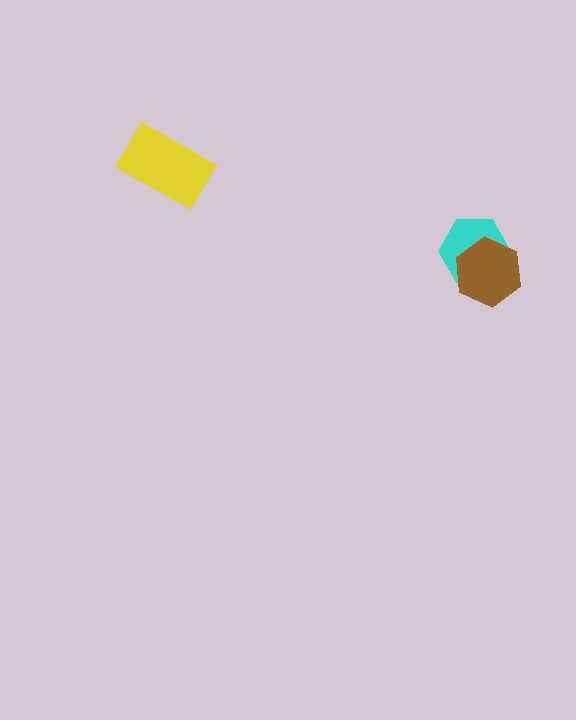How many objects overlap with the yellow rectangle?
0 objects overlap with the yellow rectangle.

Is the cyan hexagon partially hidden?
Yes, it is partially covered by another shape.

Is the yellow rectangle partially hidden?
No, no other shape covers it.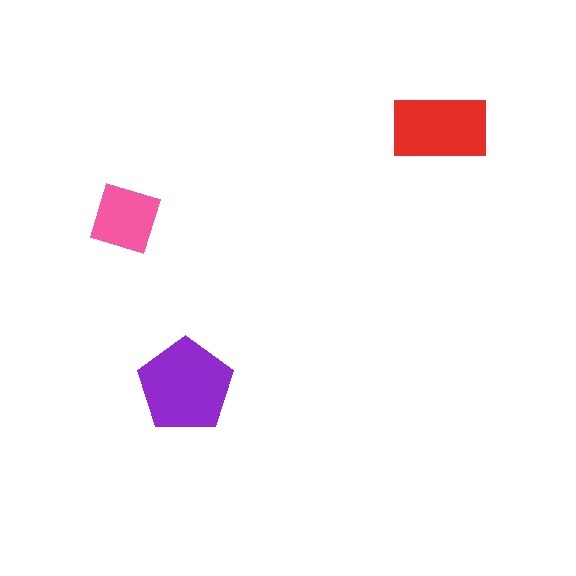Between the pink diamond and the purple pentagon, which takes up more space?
The purple pentagon.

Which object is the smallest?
The pink diamond.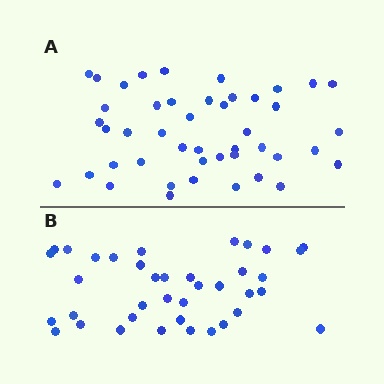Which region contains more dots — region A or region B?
Region A (the top region) has more dots.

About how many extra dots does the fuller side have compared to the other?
Region A has roughly 8 or so more dots than region B.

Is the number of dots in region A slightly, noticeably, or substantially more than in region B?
Region A has only slightly more — the two regions are fairly close. The ratio is roughly 1.2 to 1.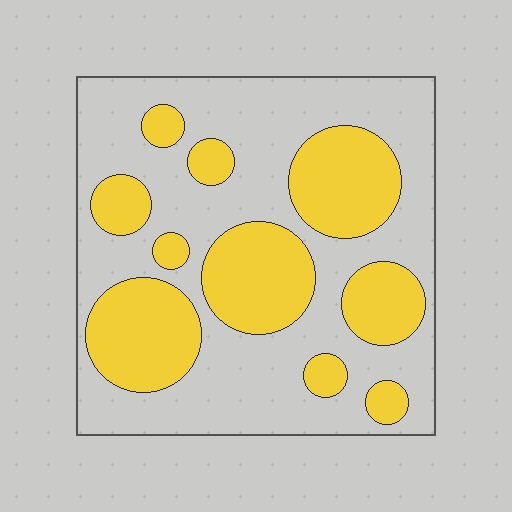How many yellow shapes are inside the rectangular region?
10.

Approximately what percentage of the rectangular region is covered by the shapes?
Approximately 35%.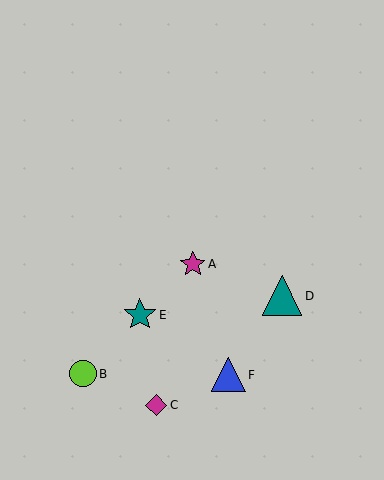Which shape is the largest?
The teal triangle (labeled D) is the largest.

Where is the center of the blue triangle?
The center of the blue triangle is at (228, 375).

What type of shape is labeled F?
Shape F is a blue triangle.